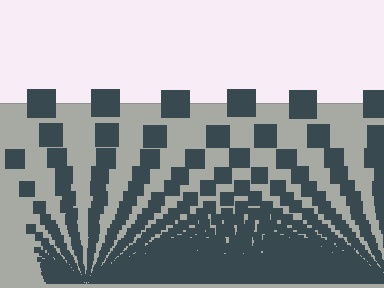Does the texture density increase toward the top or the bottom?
Density increases toward the bottom.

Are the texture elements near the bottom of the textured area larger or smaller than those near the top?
Smaller. The gradient is inverted — elements near the bottom are smaller and denser.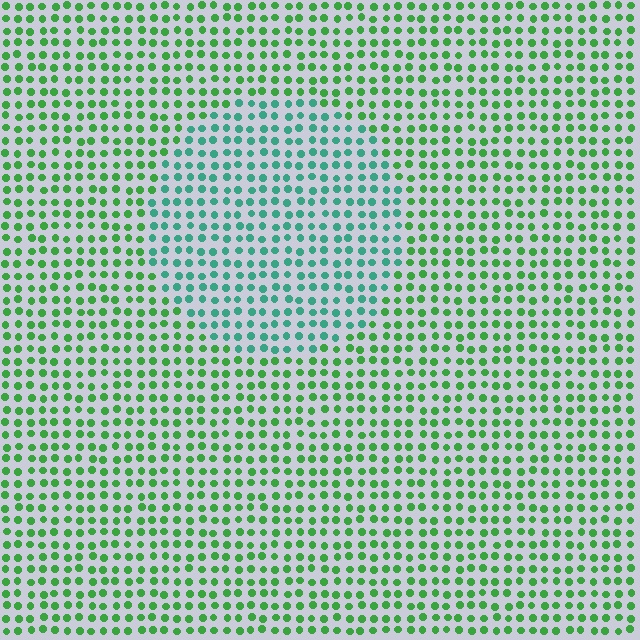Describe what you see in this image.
The image is filled with small green elements in a uniform arrangement. A circle-shaped region is visible where the elements are tinted to a slightly different hue, forming a subtle color boundary.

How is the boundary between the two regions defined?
The boundary is defined purely by a slight shift in hue (about 39 degrees). Spacing, size, and orientation are identical on both sides.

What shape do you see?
I see a circle.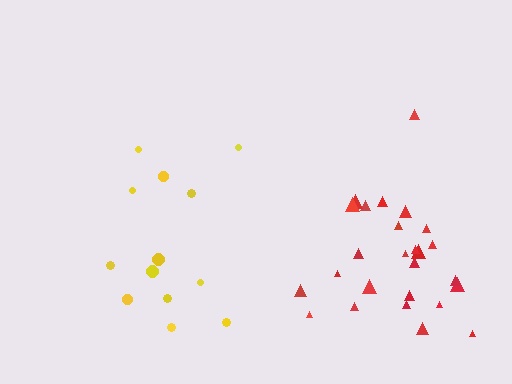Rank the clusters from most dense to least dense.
red, yellow.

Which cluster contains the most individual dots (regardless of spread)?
Red (26).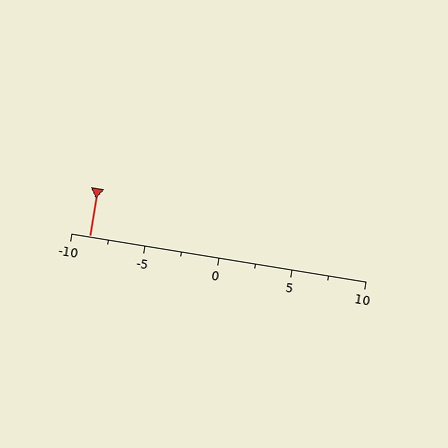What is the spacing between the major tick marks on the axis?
The major ticks are spaced 5 apart.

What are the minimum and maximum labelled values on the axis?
The axis runs from -10 to 10.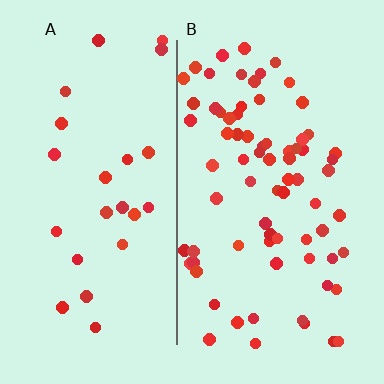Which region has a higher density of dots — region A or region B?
B (the right).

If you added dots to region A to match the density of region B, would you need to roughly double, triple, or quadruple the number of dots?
Approximately triple.